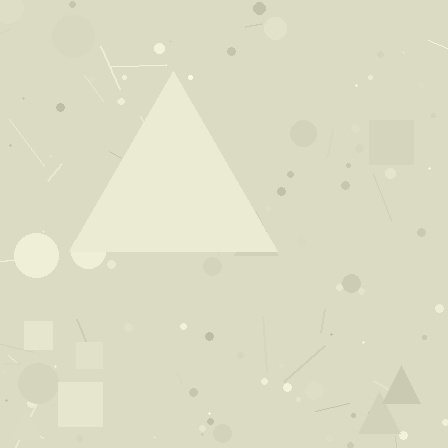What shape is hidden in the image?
A triangle is hidden in the image.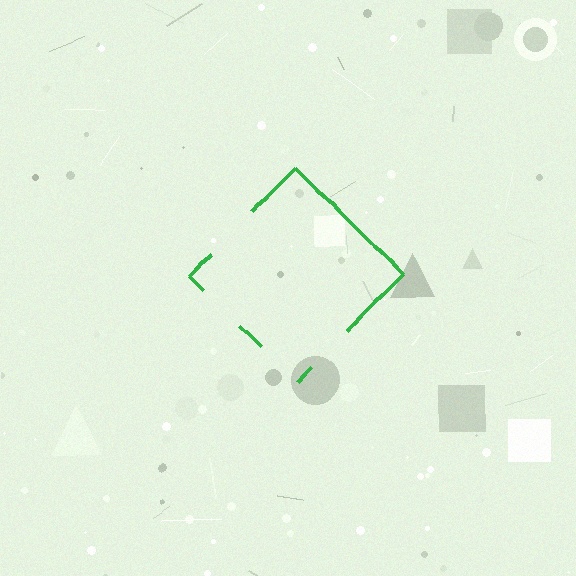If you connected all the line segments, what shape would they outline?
They would outline a diamond.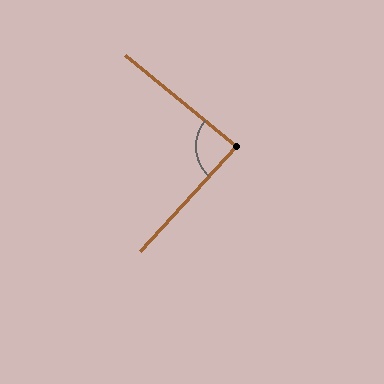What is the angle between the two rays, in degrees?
Approximately 87 degrees.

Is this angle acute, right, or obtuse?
It is approximately a right angle.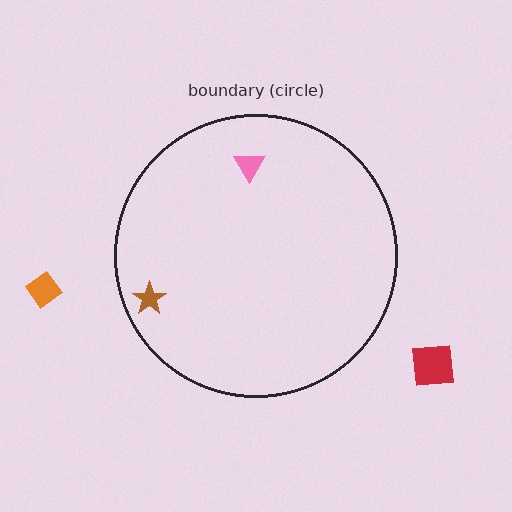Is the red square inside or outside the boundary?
Outside.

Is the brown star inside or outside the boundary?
Inside.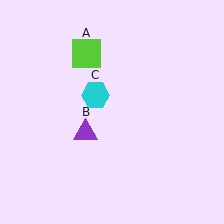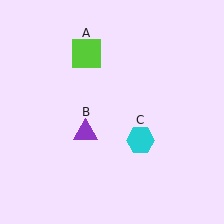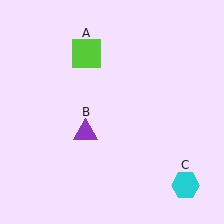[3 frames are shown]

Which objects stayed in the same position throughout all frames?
Lime square (object A) and purple triangle (object B) remained stationary.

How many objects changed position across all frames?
1 object changed position: cyan hexagon (object C).